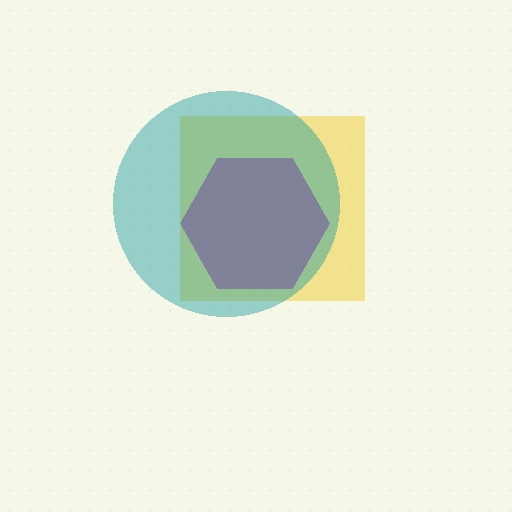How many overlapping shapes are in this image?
There are 3 overlapping shapes in the image.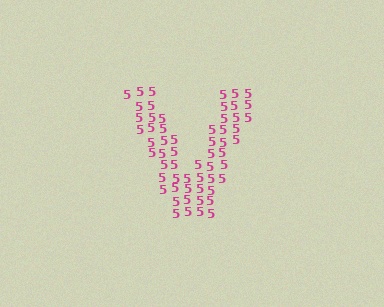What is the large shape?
The large shape is the letter V.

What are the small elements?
The small elements are digit 5's.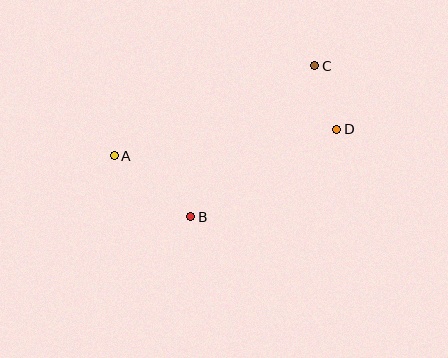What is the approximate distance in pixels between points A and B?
The distance between A and B is approximately 98 pixels.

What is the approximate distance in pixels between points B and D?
The distance between B and D is approximately 170 pixels.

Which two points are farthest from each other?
Points A and D are farthest from each other.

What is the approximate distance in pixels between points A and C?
The distance between A and C is approximately 220 pixels.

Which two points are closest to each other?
Points C and D are closest to each other.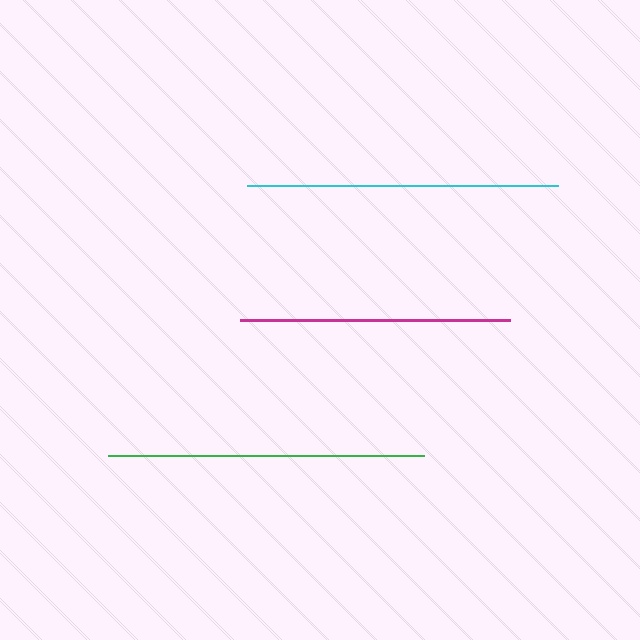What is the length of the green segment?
The green segment is approximately 316 pixels long.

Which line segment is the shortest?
The magenta line is the shortest at approximately 270 pixels.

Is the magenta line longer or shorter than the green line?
The green line is longer than the magenta line.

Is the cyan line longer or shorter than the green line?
The green line is longer than the cyan line.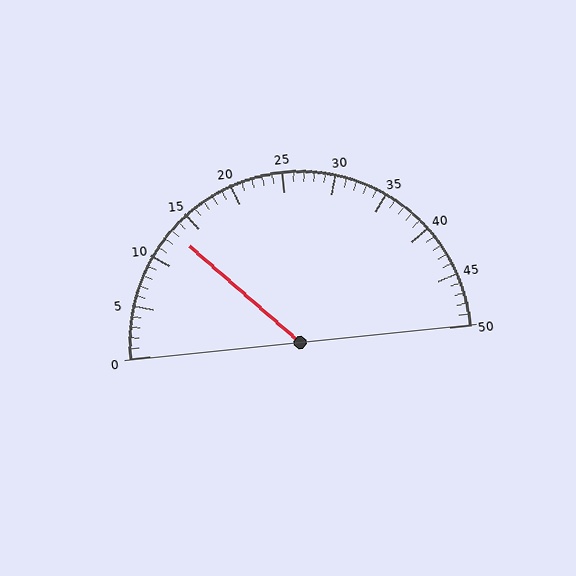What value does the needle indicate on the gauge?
The needle indicates approximately 13.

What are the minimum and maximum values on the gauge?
The gauge ranges from 0 to 50.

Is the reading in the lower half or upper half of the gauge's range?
The reading is in the lower half of the range (0 to 50).